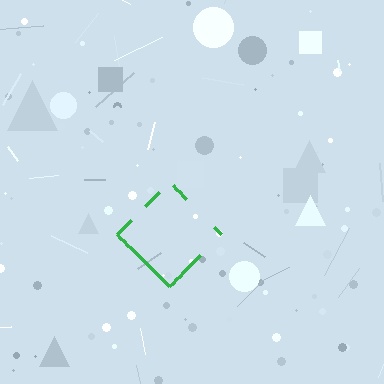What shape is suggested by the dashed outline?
The dashed outline suggests a diamond.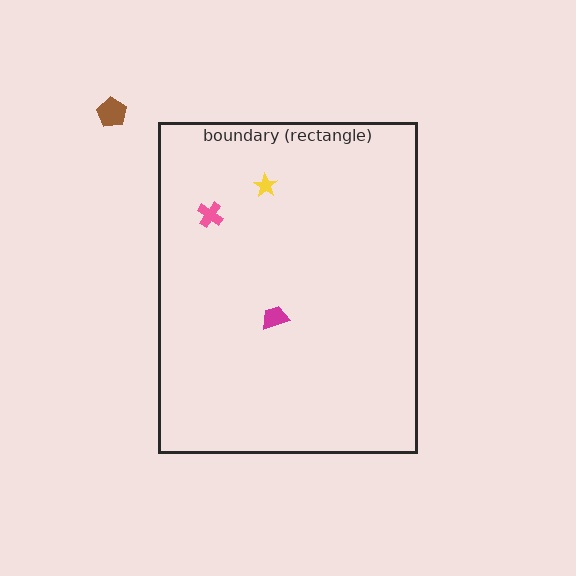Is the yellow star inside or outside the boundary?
Inside.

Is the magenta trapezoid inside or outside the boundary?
Inside.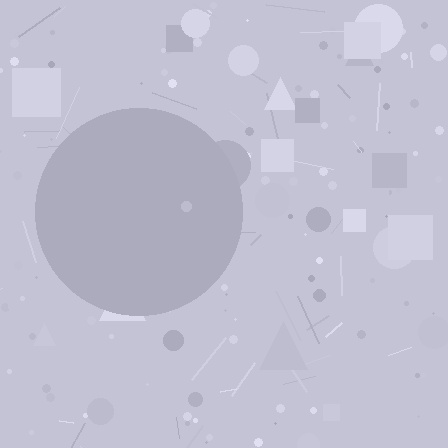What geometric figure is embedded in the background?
A circle is embedded in the background.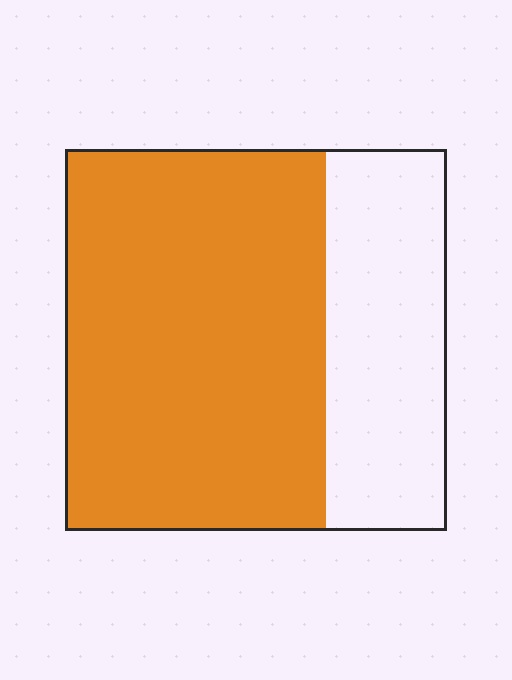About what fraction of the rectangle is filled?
About two thirds (2/3).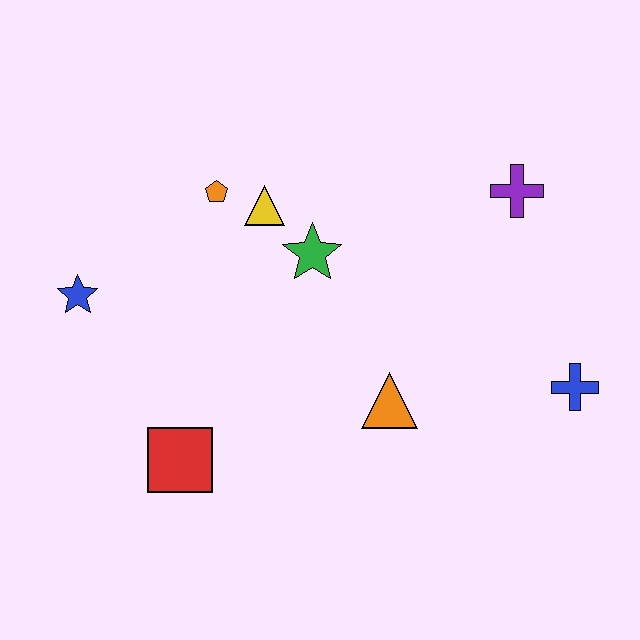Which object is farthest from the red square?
The purple cross is farthest from the red square.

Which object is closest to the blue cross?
The orange triangle is closest to the blue cross.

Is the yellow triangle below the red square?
No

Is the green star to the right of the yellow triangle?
Yes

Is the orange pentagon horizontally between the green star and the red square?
Yes